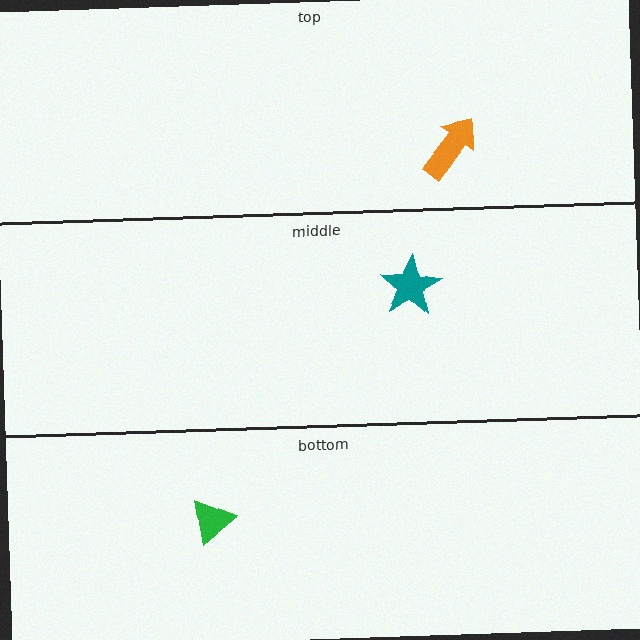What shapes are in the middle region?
The teal star.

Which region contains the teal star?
The middle region.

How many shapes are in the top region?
1.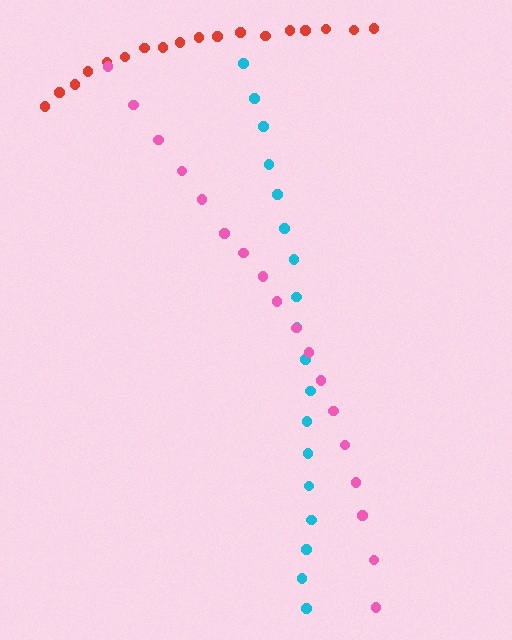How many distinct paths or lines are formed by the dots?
There are 3 distinct paths.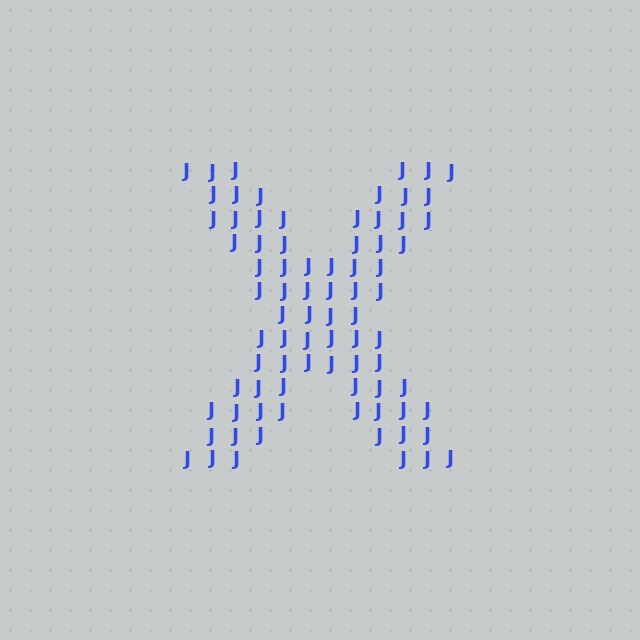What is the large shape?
The large shape is the letter X.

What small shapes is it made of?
It is made of small letter J's.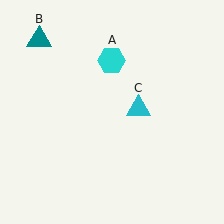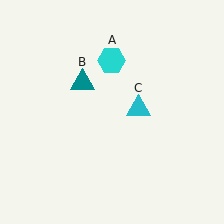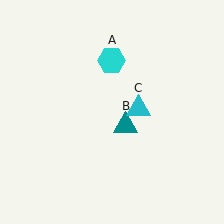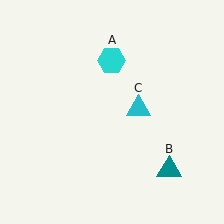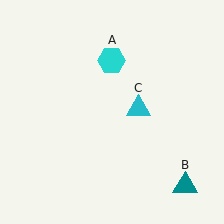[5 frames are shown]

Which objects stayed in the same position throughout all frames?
Cyan hexagon (object A) and cyan triangle (object C) remained stationary.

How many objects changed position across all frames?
1 object changed position: teal triangle (object B).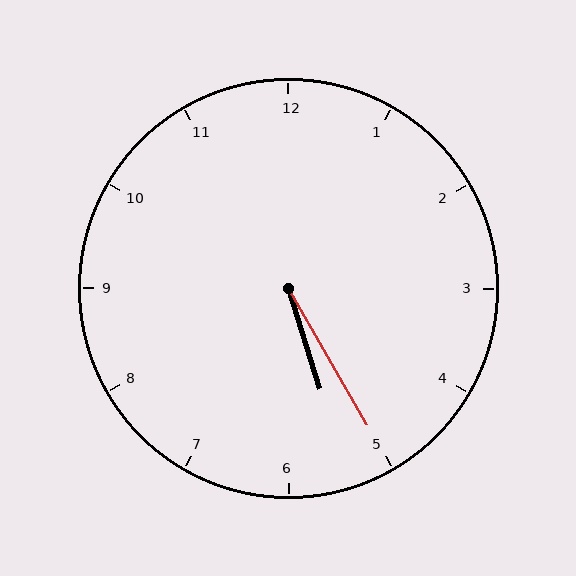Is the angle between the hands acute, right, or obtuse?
It is acute.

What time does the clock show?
5:25.